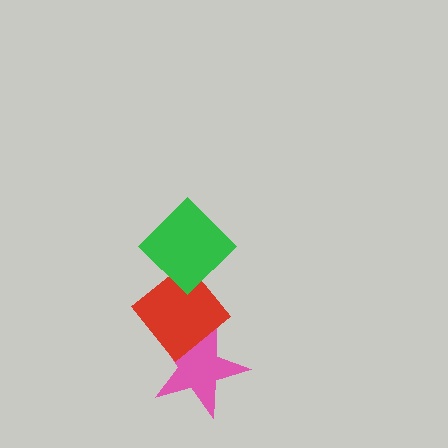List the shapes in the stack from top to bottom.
From top to bottom: the green diamond, the red diamond, the pink star.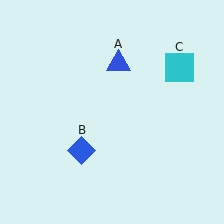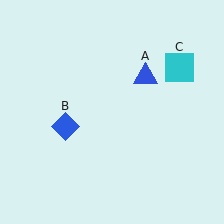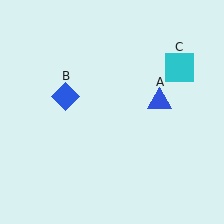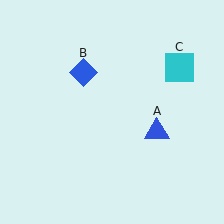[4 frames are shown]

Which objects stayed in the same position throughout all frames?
Cyan square (object C) remained stationary.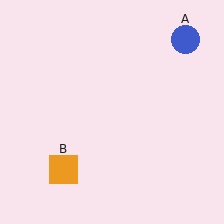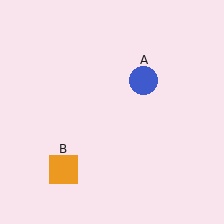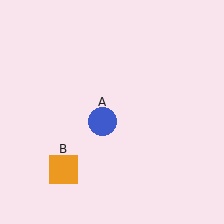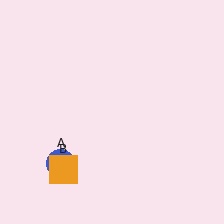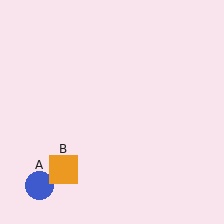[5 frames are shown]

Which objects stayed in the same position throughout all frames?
Orange square (object B) remained stationary.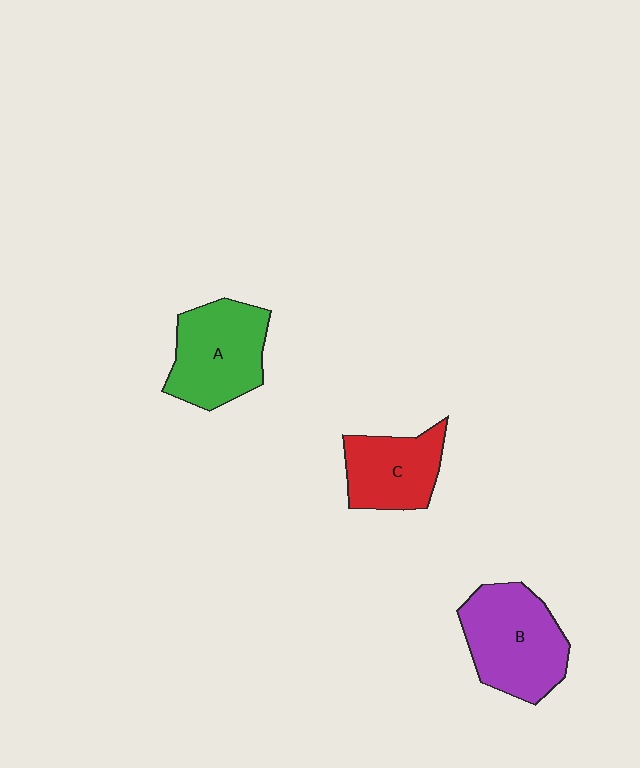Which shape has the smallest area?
Shape C (red).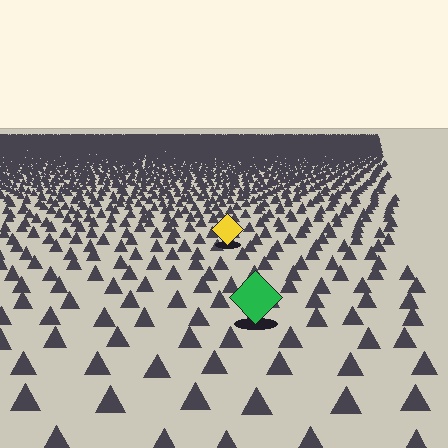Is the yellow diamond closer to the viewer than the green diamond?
No. The green diamond is closer — you can tell from the texture gradient: the ground texture is coarser near it.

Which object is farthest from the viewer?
The yellow diamond is farthest from the viewer. It appears smaller and the ground texture around it is denser.